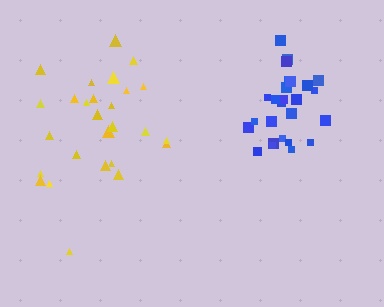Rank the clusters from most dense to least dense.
blue, yellow.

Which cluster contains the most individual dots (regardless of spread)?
Yellow (27).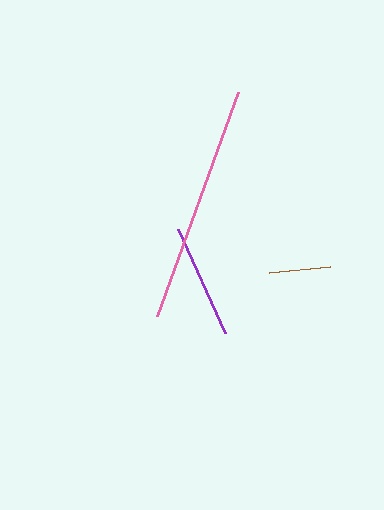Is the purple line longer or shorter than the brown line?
The purple line is longer than the brown line.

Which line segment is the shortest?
The brown line is the shortest at approximately 61 pixels.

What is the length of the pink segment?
The pink segment is approximately 239 pixels long.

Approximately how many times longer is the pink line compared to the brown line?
The pink line is approximately 3.9 times the length of the brown line.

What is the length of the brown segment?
The brown segment is approximately 61 pixels long.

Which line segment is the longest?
The pink line is the longest at approximately 239 pixels.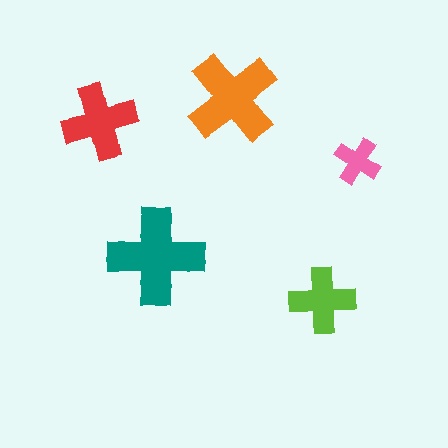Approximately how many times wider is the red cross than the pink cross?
About 1.5 times wider.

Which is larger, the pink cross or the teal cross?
The teal one.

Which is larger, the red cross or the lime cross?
The red one.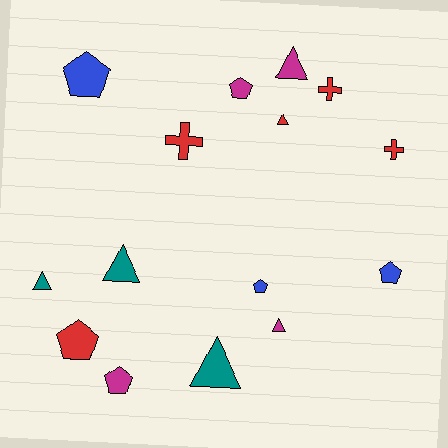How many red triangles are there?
There is 1 red triangle.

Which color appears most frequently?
Red, with 5 objects.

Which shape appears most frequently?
Pentagon, with 6 objects.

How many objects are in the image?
There are 15 objects.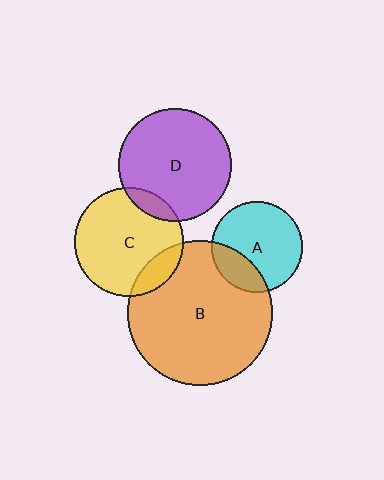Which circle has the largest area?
Circle B (orange).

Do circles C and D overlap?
Yes.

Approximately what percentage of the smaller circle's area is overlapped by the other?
Approximately 10%.